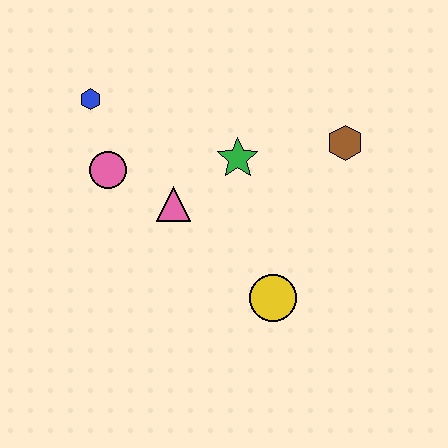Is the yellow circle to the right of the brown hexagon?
No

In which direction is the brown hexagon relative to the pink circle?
The brown hexagon is to the right of the pink circle.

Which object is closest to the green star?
The pink triangle is closest to the green star.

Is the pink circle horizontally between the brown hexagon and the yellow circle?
No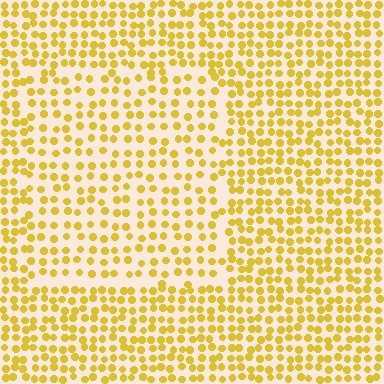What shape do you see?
I see a rectangle.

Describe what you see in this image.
The image contains small yellow elements arranged at two different densities. A rectangle-shaped region is visible where the elements are less densely packed than the surrounding area.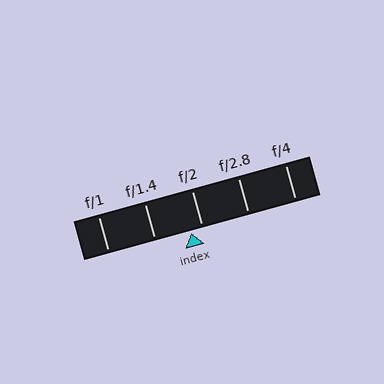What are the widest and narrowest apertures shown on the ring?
The widest aperture shown is f/1 and the narrowest is f/4.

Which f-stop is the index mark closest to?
The index mark is closest to f/2.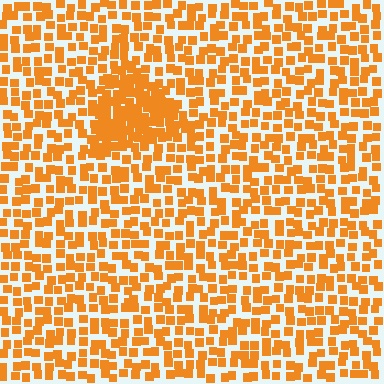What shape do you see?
I see a triangle.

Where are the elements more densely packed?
The elements are more densely packed inside the triangle boundary.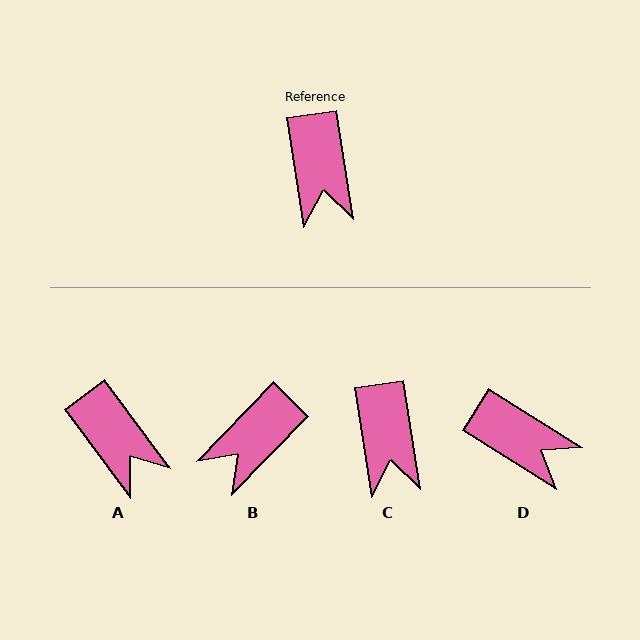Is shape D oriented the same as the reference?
No, it is off by about 49 degrees.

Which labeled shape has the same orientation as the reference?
C.